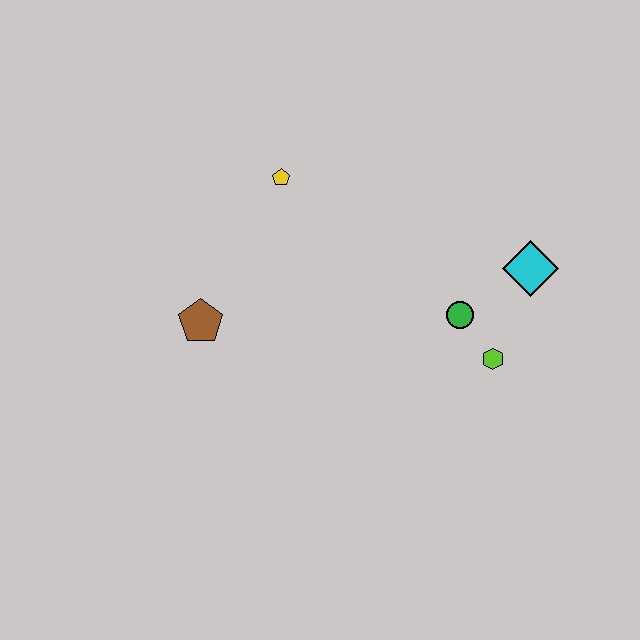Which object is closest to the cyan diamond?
The green circle is closest to the cyan diamond.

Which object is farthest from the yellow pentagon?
The lime hexagon is farthest from the yellow pentagon.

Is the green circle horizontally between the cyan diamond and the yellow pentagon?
Yes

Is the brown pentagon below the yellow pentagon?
Yes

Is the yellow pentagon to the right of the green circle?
No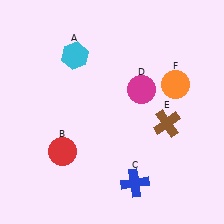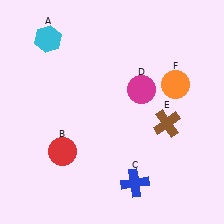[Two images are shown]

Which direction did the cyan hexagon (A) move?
The cyan hexagon (A) moved left.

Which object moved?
The cyan hexagon (A) moved left.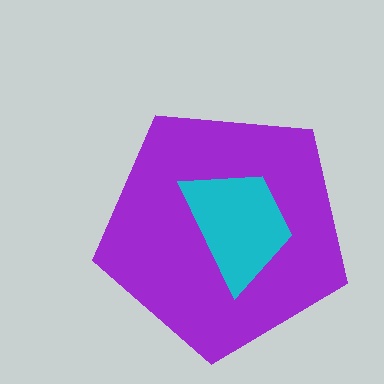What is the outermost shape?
The purple pentagon.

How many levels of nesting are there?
2.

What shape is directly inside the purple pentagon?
The cyan trapezoid.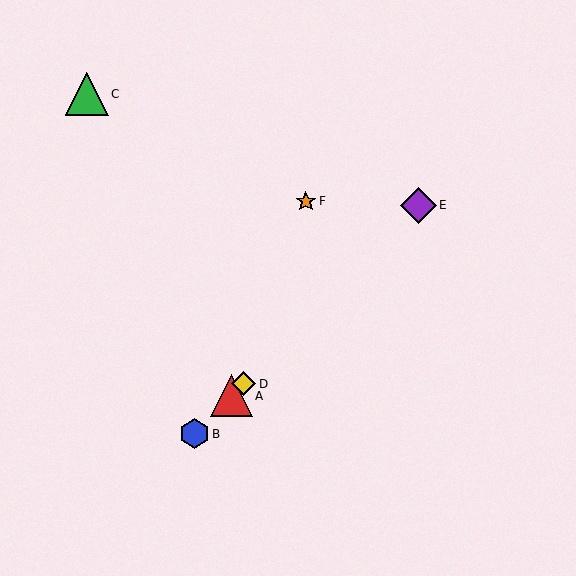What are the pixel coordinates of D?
Object D is at (243, 384).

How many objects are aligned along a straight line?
4 objects (A, B, D, E) are aligned along a straight line.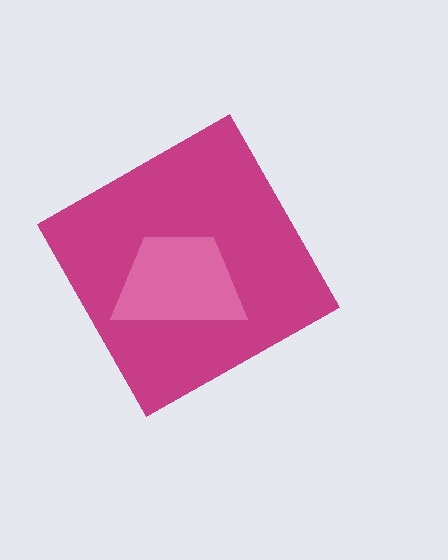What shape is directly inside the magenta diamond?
The pink trapezoid.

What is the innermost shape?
The pink trapezoid.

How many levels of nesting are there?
2.